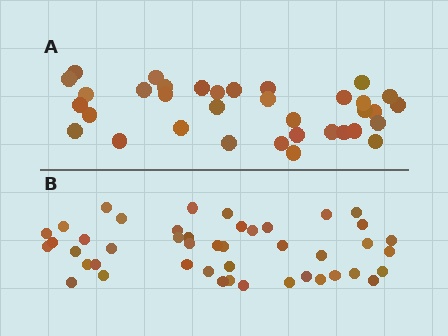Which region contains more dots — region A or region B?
Region B (the bottom region) has more dots.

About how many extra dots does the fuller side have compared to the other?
Region B has roughly 10 or so more dots than region A.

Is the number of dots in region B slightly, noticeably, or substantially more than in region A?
Region B has noticeably more, but not dramatically so. The ratio is roughly 1.3 to 1.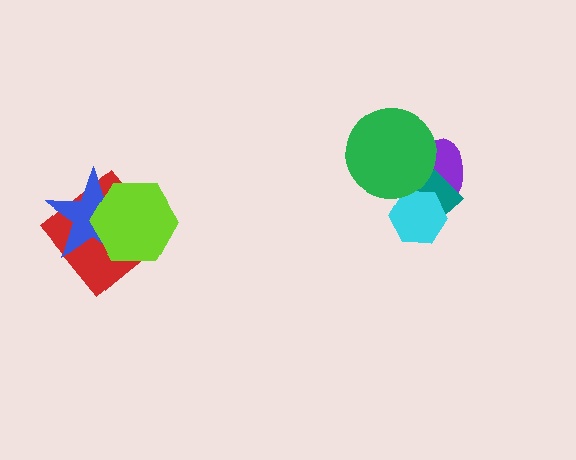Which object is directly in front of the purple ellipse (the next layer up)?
The teal diamond is directly in front of the purple ellipse.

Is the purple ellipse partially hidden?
Yes, it is partially covered by another shape.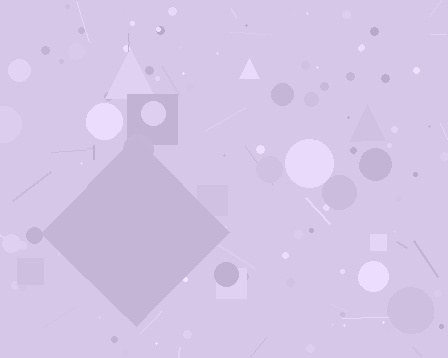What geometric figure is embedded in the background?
A diamond is embedded in the background.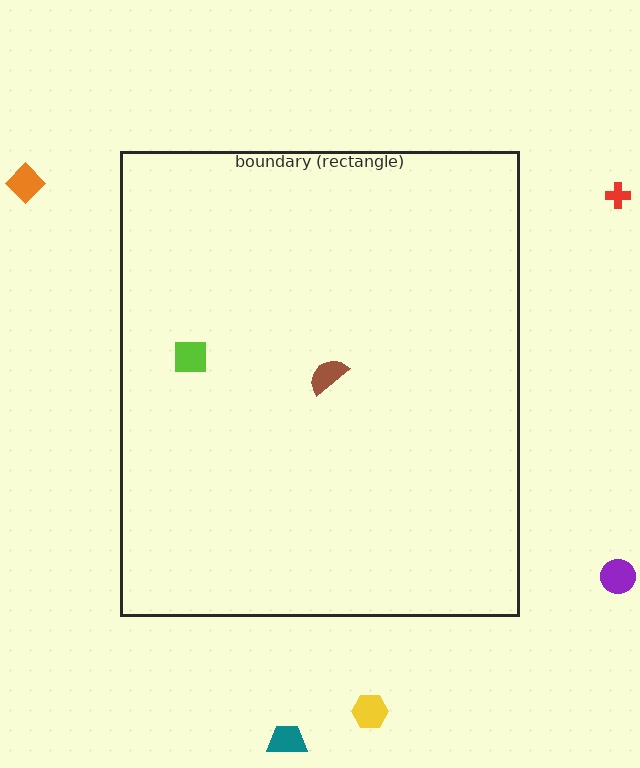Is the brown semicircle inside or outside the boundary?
Inside.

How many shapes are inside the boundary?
2 inside, 5 outside.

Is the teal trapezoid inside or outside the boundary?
Outside.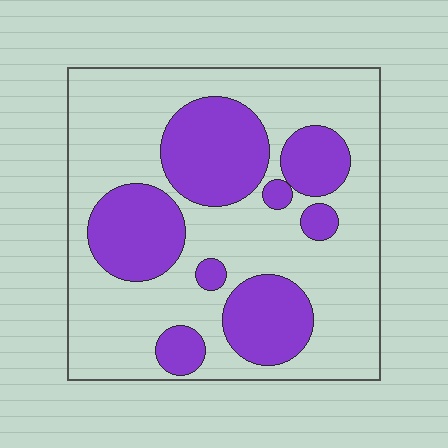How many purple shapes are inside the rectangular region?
8.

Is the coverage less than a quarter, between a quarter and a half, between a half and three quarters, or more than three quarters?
Between a quarter and a half.